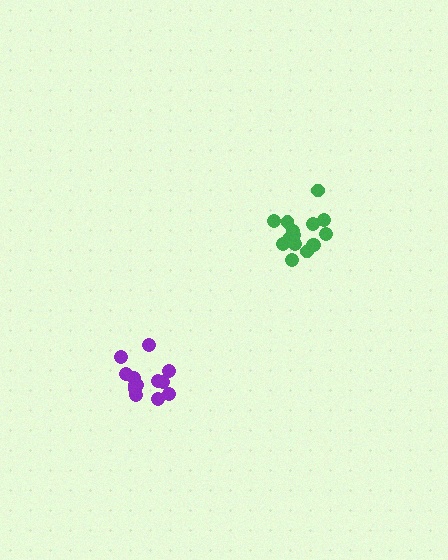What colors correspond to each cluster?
The clusters are colored: purple, green.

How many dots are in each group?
Group 1: 13 dots, Group 2: 15 dots (28 total).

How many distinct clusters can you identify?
There are 2 distinct clusters.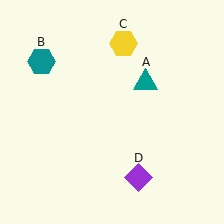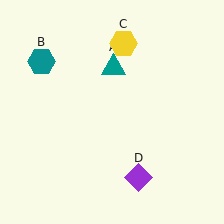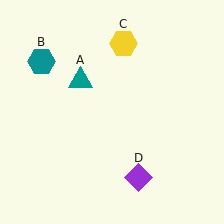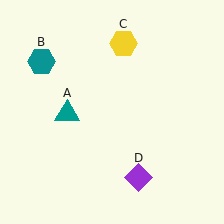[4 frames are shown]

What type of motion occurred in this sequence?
The teal triangle (object A) rotated counterclockwise around the center of the scene.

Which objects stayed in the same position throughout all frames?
Teal hexagon (object B) and yellow hexagon (object C) and purple diamond (object D) remained stationary.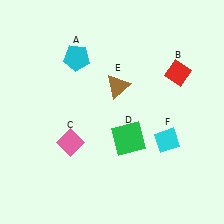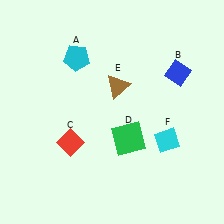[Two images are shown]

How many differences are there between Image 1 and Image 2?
There are 2 differences between the two images.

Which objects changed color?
B changed from red to blue. C changed from pink to red.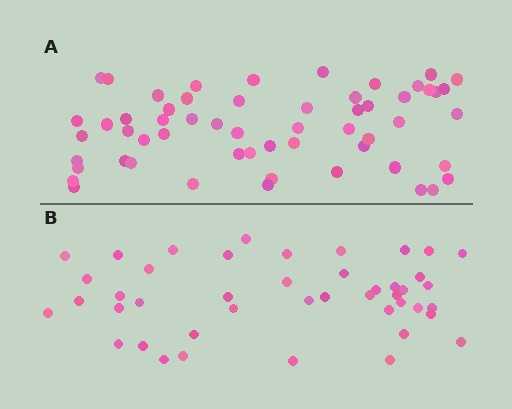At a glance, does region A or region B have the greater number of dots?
Region A (the top region) has more dots.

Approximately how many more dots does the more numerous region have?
Region A has approximately 15 more dots than region B.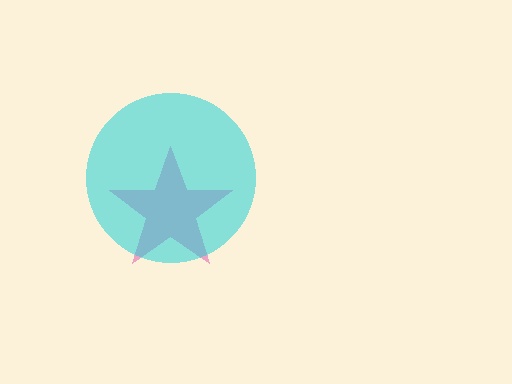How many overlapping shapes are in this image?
There are 2 overlapping shapes in the image.